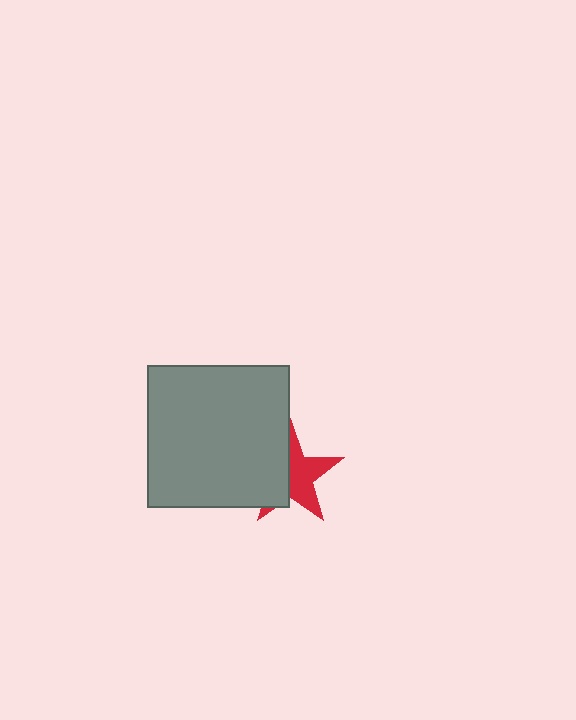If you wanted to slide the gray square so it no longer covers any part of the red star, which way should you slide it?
Slide it left — that is the most direct way to separate the two shapes.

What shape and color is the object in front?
The object in front is a gray square.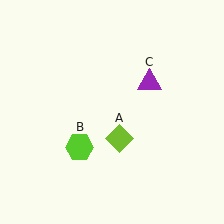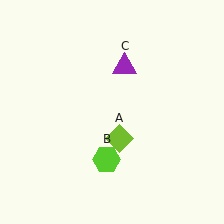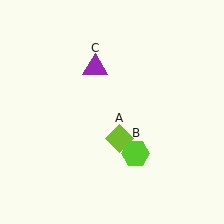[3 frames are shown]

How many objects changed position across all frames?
2 objects changed position: lime hexagon (object B), purple triangle (object C).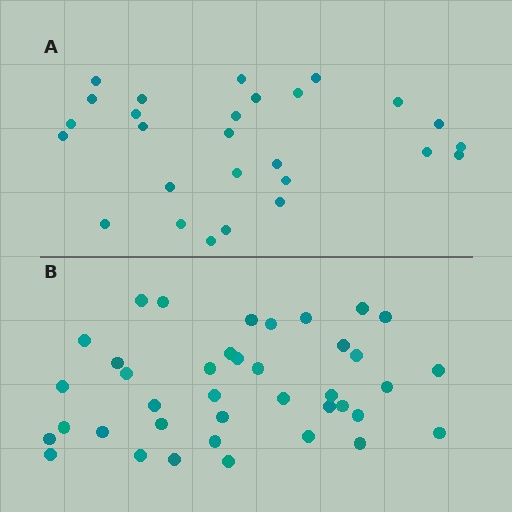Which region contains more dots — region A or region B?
Region B (the bottom region) has more dots.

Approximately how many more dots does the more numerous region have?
Region B has roughly 12 or so more dots than region A.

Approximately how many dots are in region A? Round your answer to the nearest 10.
About 30 dots. (The exact count is 27, which rounds to 30.)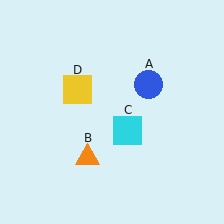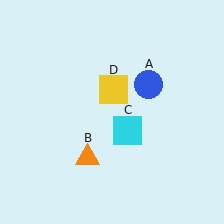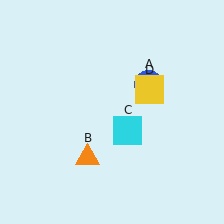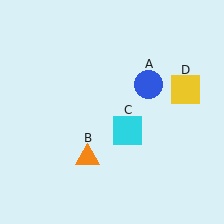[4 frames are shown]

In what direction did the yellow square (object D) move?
The yellow square (object D) moved right.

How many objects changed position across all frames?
1 object changed position: yellow square (object D).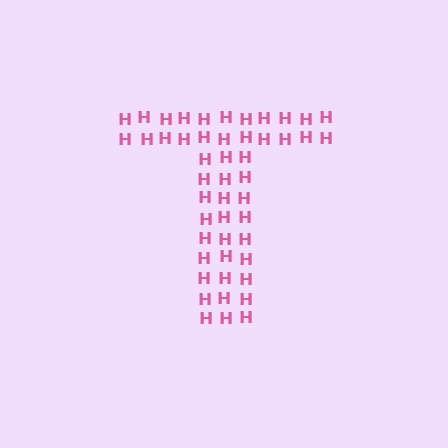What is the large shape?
The large shape is the letter T.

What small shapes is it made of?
It is made of small letter H's.